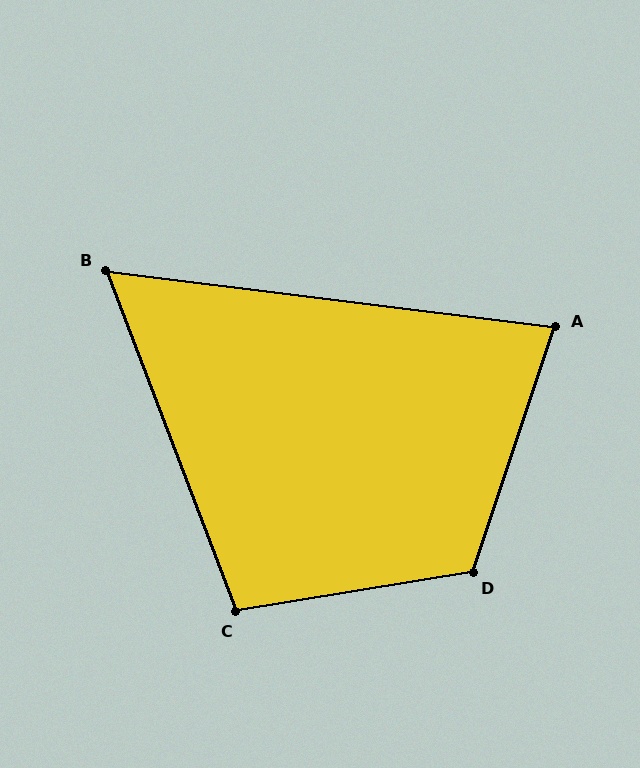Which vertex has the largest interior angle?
D, at approximately 118 degrees.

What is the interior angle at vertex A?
Approximately 78 degrees (acute).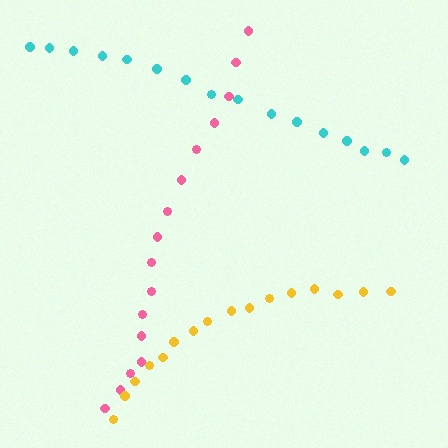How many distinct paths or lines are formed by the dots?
There are 3 distinct paths.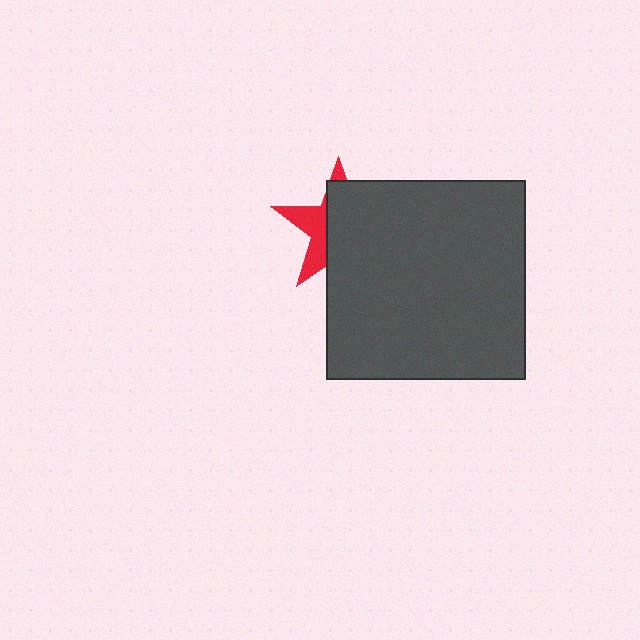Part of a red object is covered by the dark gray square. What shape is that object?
It is a star.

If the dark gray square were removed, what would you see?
You would see the complete red star.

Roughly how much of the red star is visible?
A small part of it is visible (roughly 35%).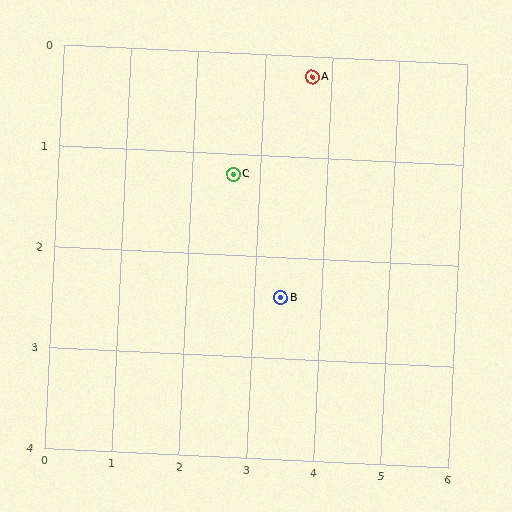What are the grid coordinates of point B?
Point B is at approximately (3.4, 2.4).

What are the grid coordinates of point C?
Point C is at approximately (2.6, 1.2).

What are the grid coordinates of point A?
Point A is at approximately (3.7, 0.2).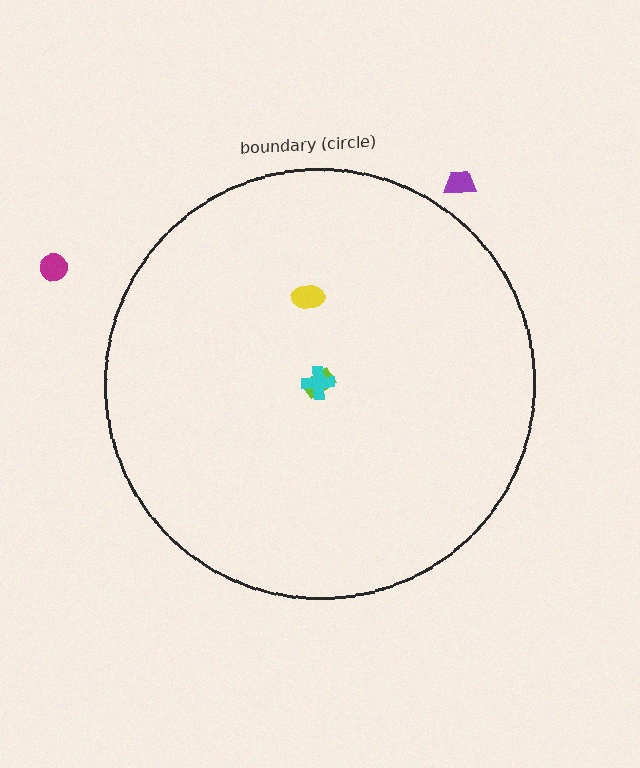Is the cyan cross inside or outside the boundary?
Inside.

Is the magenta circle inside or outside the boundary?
Outside.